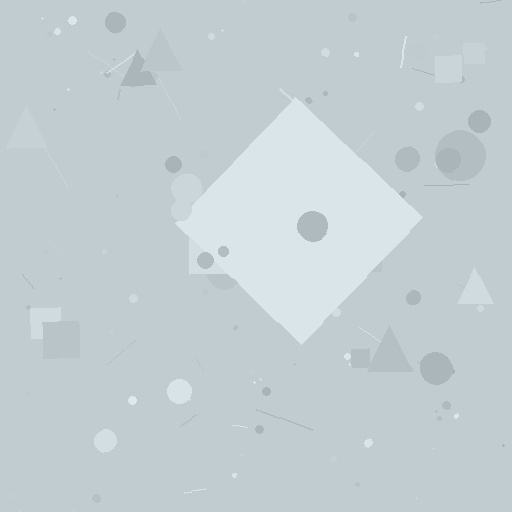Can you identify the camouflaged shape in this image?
The camouflaged shape is a diamond.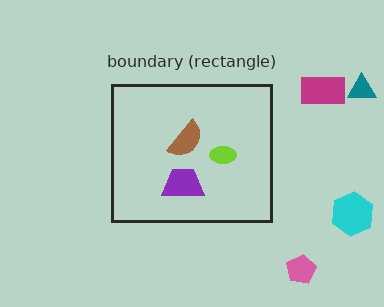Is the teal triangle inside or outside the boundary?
Outside.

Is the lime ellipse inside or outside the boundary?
Inside.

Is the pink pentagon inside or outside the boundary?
Outside.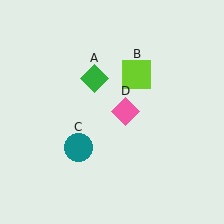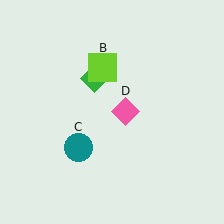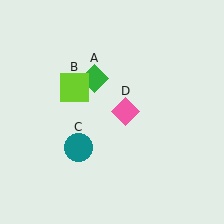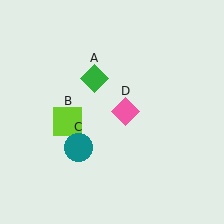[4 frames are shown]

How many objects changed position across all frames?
1 object changed position: lime square (object B).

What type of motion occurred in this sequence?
The lime square (object B) rotated counterclockwise around the center of the scene.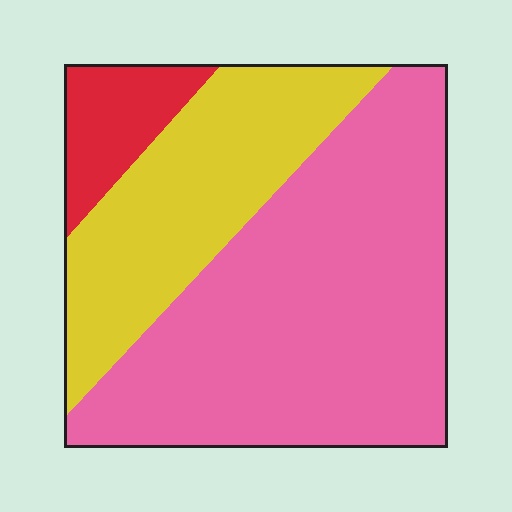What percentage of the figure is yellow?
Yellow covers 30% of the figure.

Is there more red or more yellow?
Yellow.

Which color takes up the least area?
Red, at roughly 10%.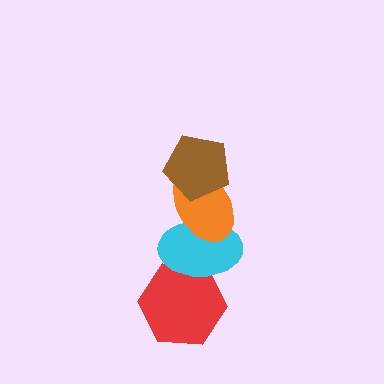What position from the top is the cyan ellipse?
The cyan ellipse is 3rd from the top.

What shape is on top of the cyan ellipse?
The orange ellipse is on top of the cyan ellipse.